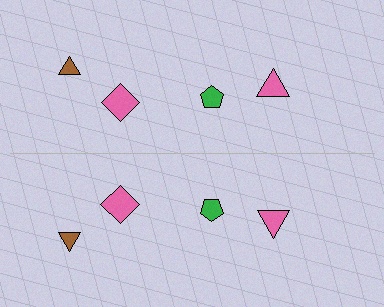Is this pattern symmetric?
Yes, this pattern has bilateral (reflection) symmetry.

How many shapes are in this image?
There are 8 shapes in this image.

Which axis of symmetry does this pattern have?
The pattern has a horizontal axis of symmetry running through the center of the image.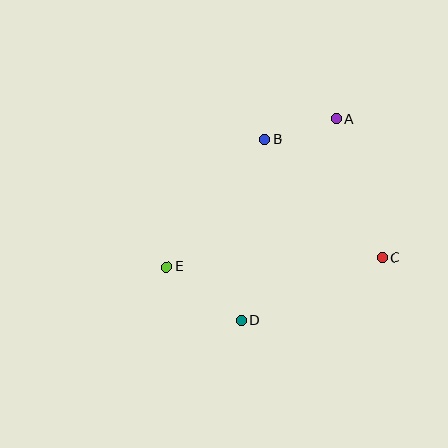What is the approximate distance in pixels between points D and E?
The distance between D and E is approximately 91 pixels.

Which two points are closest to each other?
Points A and B are closest to each other.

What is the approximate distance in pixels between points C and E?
The distance between C and E is approximately 216 pixels.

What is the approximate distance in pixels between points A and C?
The distance between A and C is approximately 146 pixels.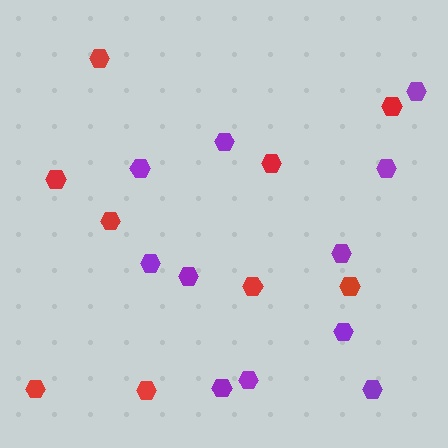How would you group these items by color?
There are 2 groups: one group of purple hexagons (11) and one group of red hexagons (9).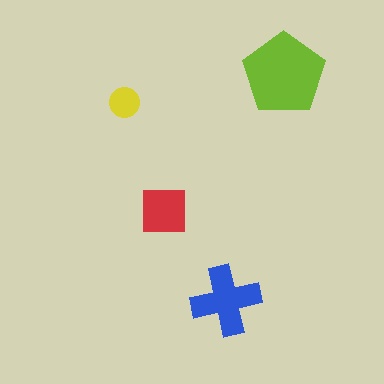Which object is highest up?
The lime pentagon is topmost.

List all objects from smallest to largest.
The yellow circle, the red square, the blue cross, the lime pentagon.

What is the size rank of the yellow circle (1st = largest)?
4th.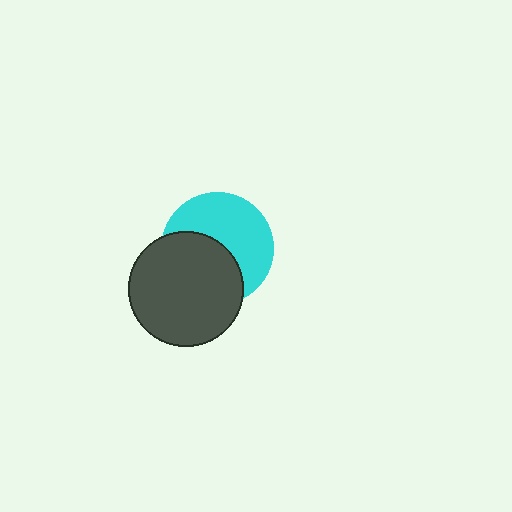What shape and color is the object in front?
The object in front is a dark gray circle.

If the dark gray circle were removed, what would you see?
You would see the complete cyan circle.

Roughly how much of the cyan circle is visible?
About half of it is visible (roughly 54%).